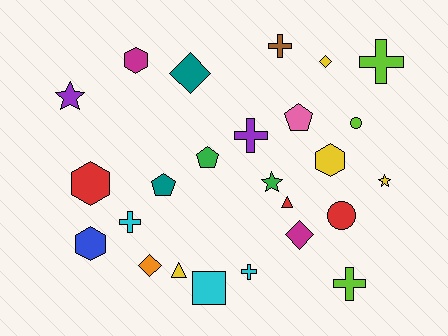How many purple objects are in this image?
There are 2 purple objects.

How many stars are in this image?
There are 3 stars.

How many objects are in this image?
There are 25 objects.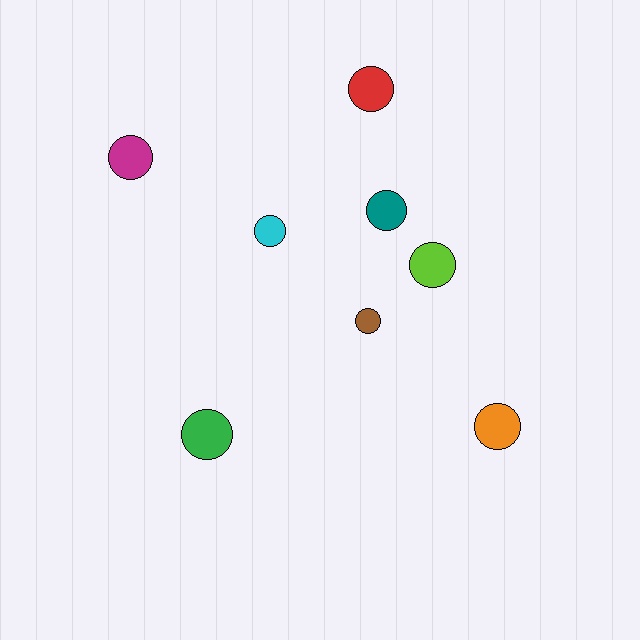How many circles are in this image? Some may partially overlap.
There are 8 circles.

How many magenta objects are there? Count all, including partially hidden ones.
There is 1 magenta object.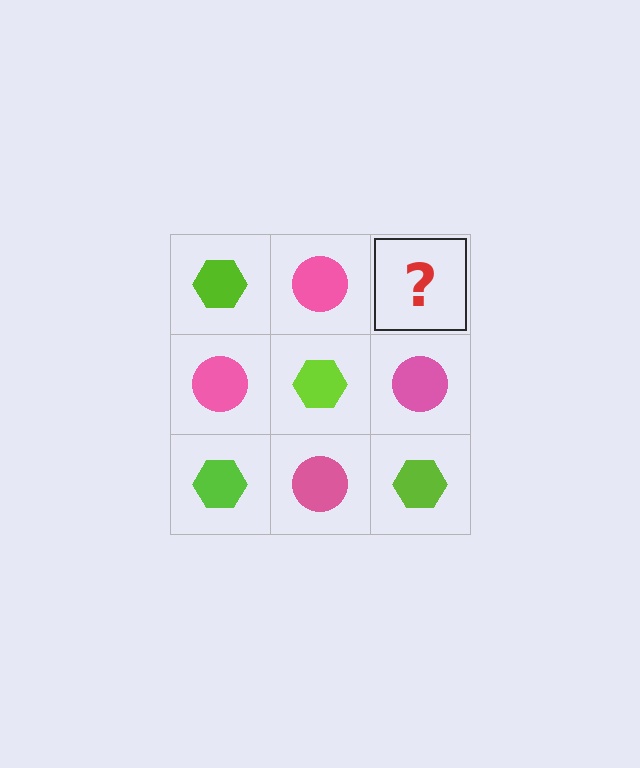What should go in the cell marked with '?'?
The missing cell should contain a lime hexagon.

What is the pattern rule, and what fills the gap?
The rule is that it alternates lime hexagon and pink circle in a checkerboard pattern. The gap should be filled with a lime hexagon.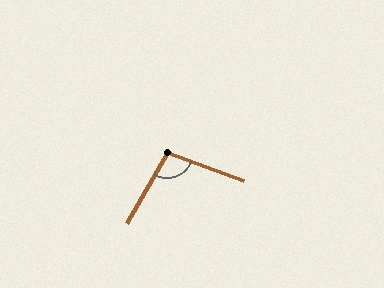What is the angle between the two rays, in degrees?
Approximately 100 degrees.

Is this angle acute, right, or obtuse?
It is obtuse.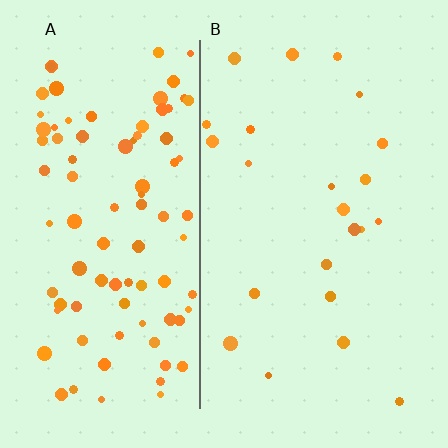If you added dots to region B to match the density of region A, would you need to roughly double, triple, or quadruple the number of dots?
Approximately quadruple.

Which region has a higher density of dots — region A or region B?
A (the left).